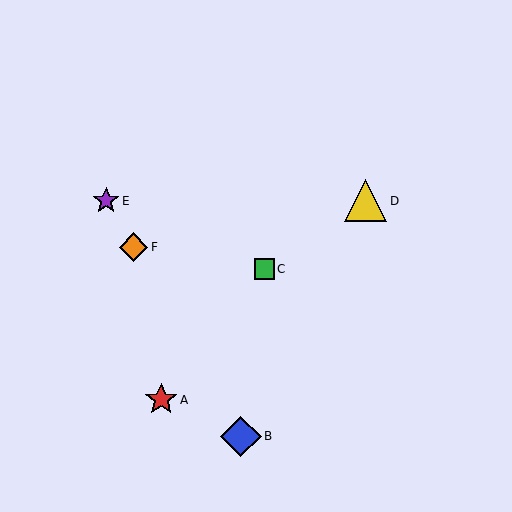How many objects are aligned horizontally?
2 objects (D, E) are aligned horizontally.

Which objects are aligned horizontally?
Objects D, E are aligned horizontally.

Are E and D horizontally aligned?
Yes, both are at y≈201.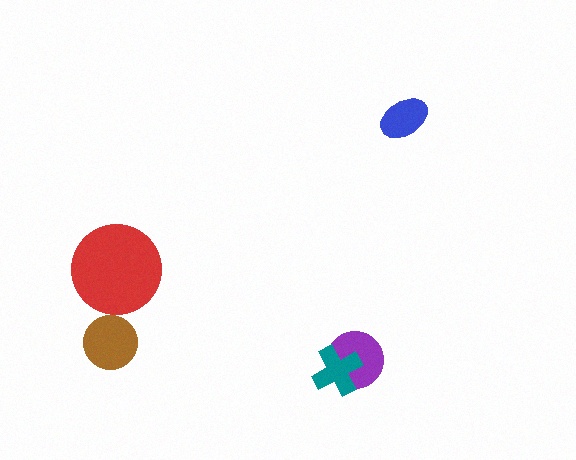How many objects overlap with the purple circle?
1 object overlaps with the purple circle.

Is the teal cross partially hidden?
No, no other shape covers it.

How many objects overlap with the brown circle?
0 objects overlap with the brown circle.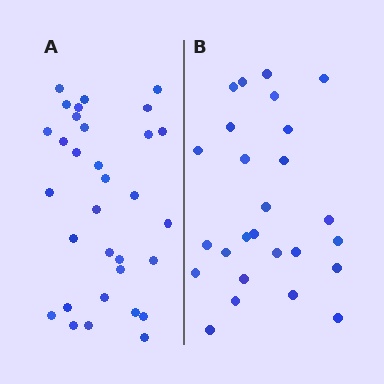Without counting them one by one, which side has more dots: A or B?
Region A (the left region) has more dots.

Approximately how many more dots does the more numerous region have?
Region A has about 6 more dots than region B.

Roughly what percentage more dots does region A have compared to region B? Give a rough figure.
About 25% more.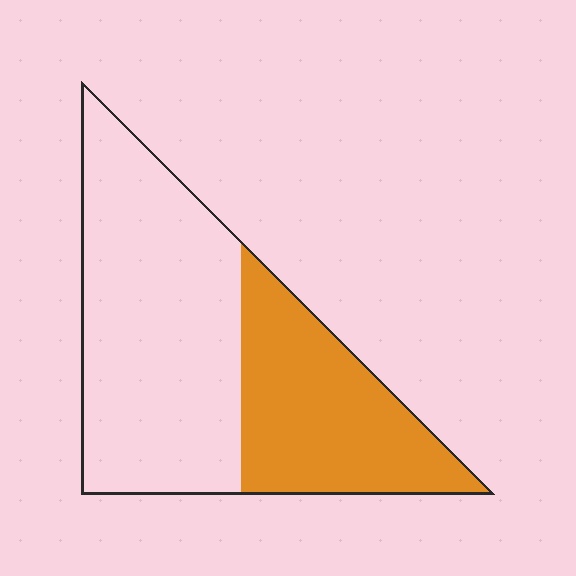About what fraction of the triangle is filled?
About three eighths (3/8).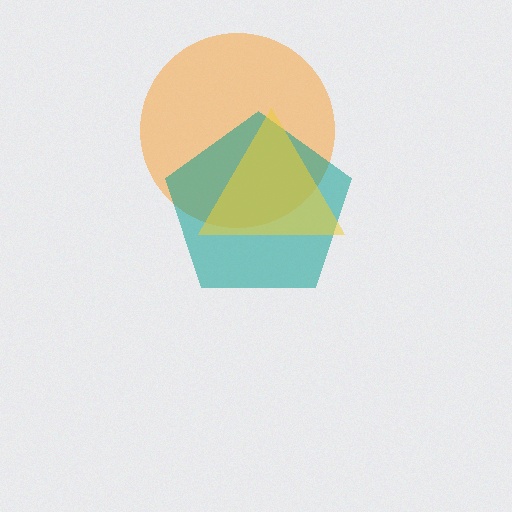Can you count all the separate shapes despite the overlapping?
Yes, there are 3 separate shapes.